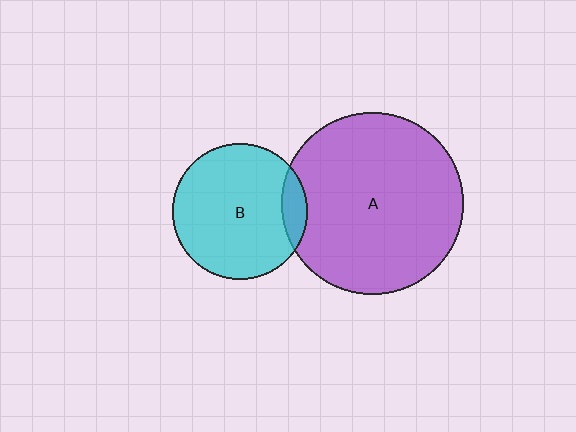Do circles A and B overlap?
Yes.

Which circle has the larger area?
Circle A (purple).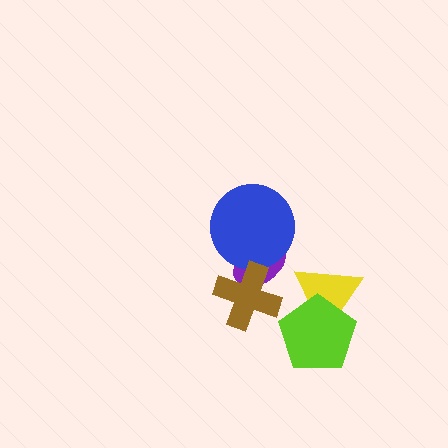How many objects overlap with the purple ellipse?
2 objects overlap with the purple ellipse.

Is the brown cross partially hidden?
No, no other shape covers it.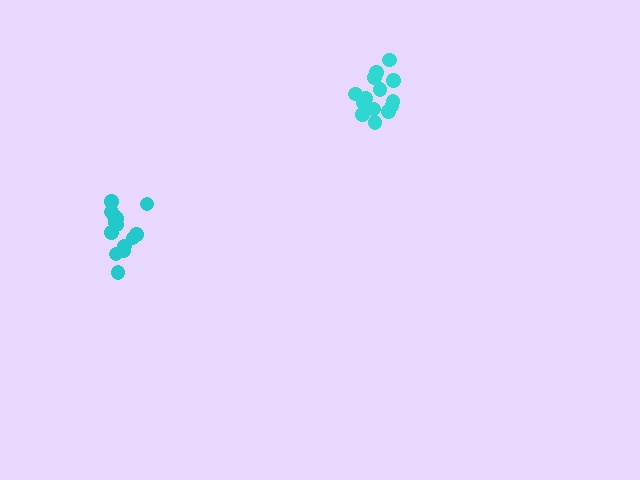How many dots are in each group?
Group 1: 14 dots, Group 2: 14 dots (28 total).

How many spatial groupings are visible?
There are 2 spatial groupings.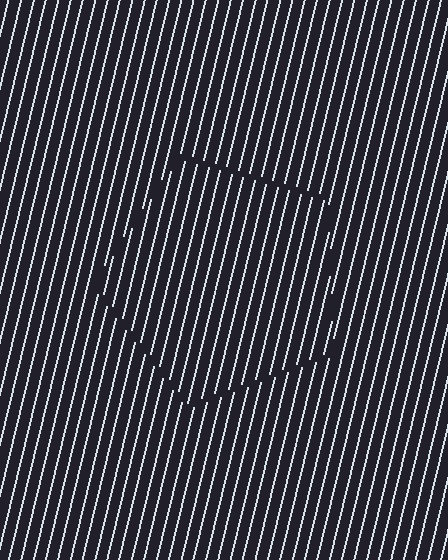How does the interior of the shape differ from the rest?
The interior of the shape contains the same grating, shifted by half a period — the contour is defined by the phase discontinuity where line-ends from the inner and outer gratings abut.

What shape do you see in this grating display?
An illusory pentagon. The interior of the shape contains the same grating, shifted by half a period — the contour is defined by the phase discontinuity where line-ends from the inner and outer gratings abut.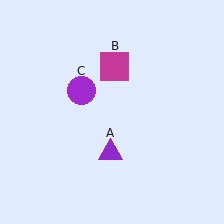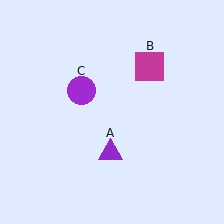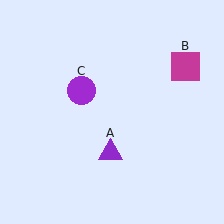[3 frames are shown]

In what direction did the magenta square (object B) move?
The magenta square (object B) moved right.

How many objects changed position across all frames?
1 object changed position: magenta square (object B).